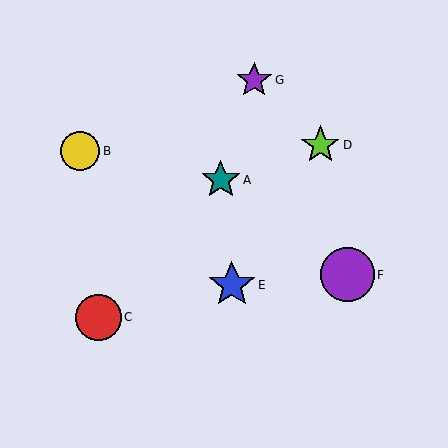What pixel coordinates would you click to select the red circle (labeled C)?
Click at (98, 317) to select the red circle C.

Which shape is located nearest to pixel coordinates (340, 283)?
The purple circle (labeled F) at (347, 275) is nearest to that location.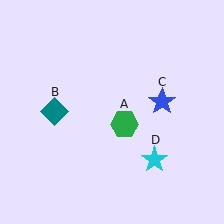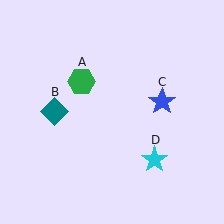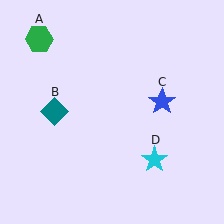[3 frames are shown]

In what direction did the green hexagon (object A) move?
The green hexagon (object A) moved up and to the left.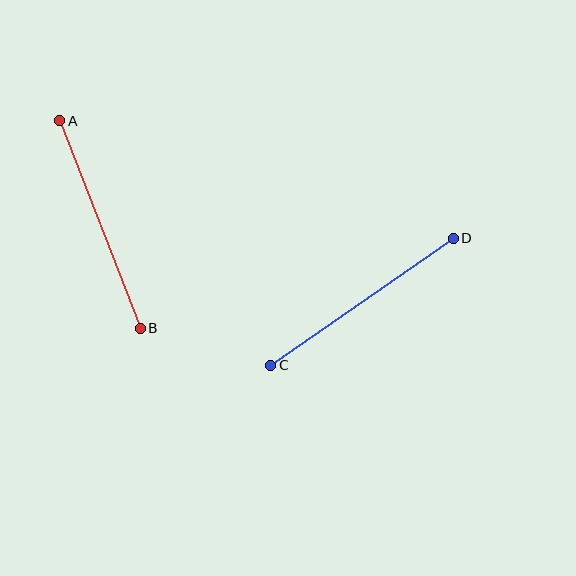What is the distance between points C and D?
The distance is approximately 222 pixels.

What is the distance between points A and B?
The distance is approximately 222 pixels.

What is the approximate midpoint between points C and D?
The midpoint is at approximately (362, 302) pixels.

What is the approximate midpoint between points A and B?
The midpoint is at approximately (100, 225) pixels.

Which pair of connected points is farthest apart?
Points A and B are farthest apart.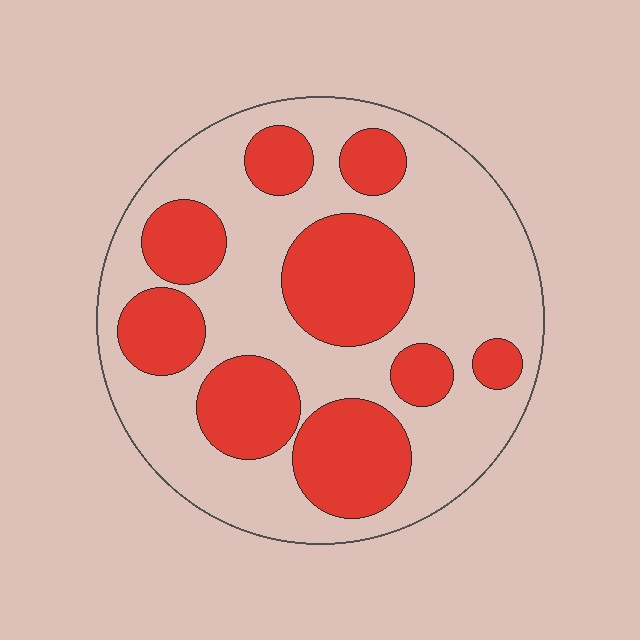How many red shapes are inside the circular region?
9.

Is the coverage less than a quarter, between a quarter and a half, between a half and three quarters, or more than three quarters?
Between a quarter and a half.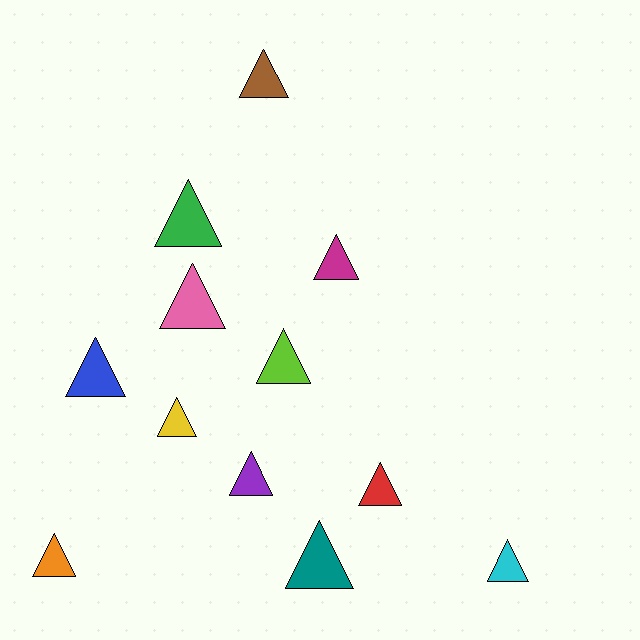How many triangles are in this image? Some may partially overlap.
There are 12 triangles.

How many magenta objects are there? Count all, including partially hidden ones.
There is 1 magenta object.